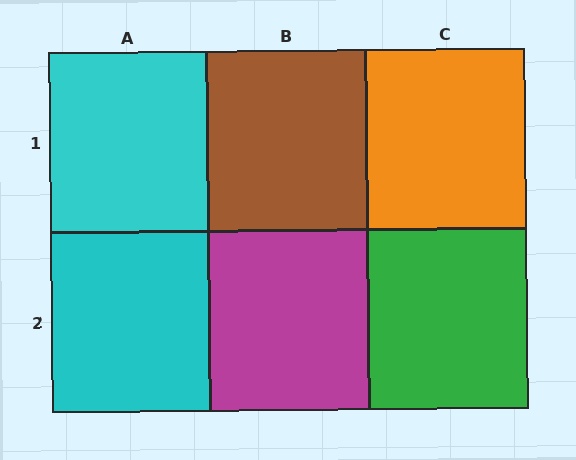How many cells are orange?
1 cell is orange.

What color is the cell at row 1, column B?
Brown.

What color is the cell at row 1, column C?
Orange.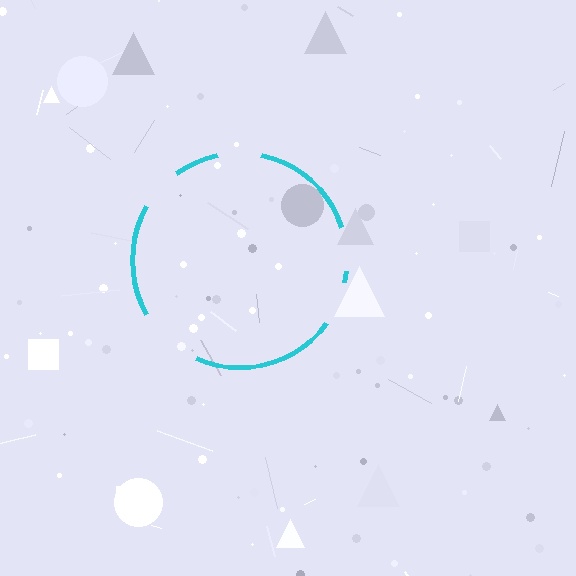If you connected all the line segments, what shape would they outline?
They would outline a circle.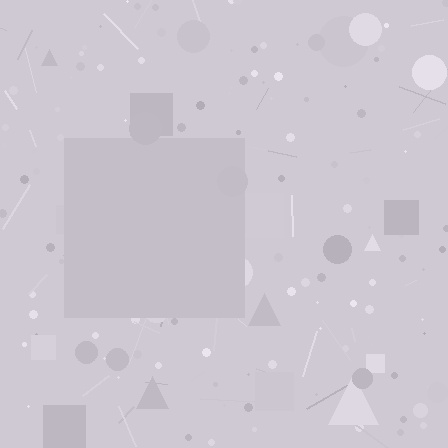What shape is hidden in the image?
A square is hidden in the image.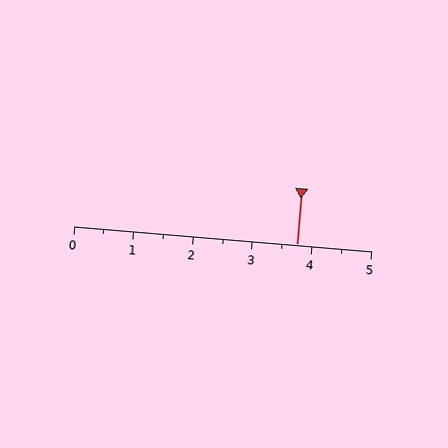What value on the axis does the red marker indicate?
The marker indicates approximately 3.8.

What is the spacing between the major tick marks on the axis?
The major ticks are spaced 1 apart.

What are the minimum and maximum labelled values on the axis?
The axis runs from 0 to 5.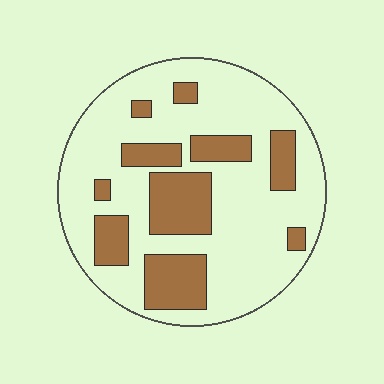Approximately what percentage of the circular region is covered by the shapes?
Approximately 30%.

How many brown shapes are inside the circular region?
10.